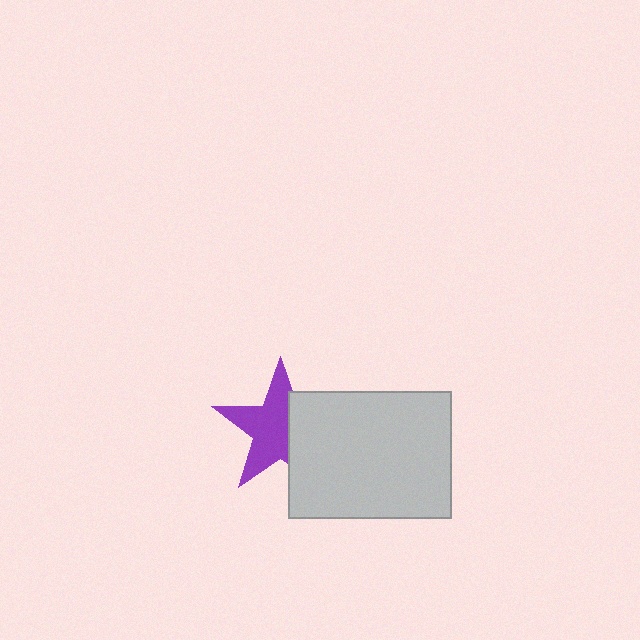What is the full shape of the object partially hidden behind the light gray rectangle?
The partially hidden object is a purple star.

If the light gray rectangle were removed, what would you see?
You would see the complete purple star.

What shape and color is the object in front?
The object in front is a light gray rectangle.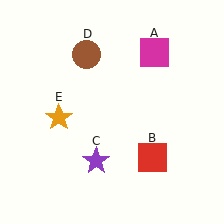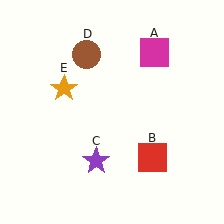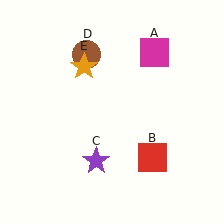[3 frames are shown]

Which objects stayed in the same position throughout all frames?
Magenta square (object A) and red square (object B) and purple star (object C) and brown circle (object D) remained stationary.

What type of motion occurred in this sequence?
The orange star (object E) rotated clockwise around the center of the scene.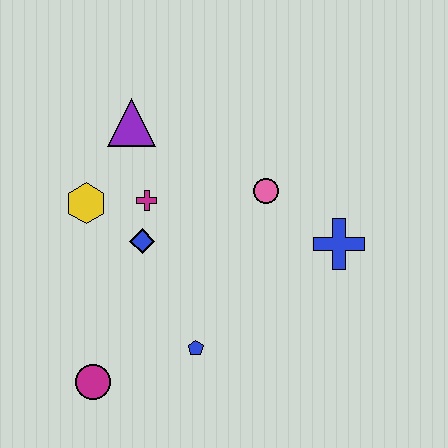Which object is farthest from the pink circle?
The magenta circle is farthest from the pink circle.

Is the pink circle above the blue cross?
Yes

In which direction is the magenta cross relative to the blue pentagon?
The magenta cross is above the blue pentagon.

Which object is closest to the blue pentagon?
The magenta circle is closest to the blue pentagon.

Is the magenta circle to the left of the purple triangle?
Yes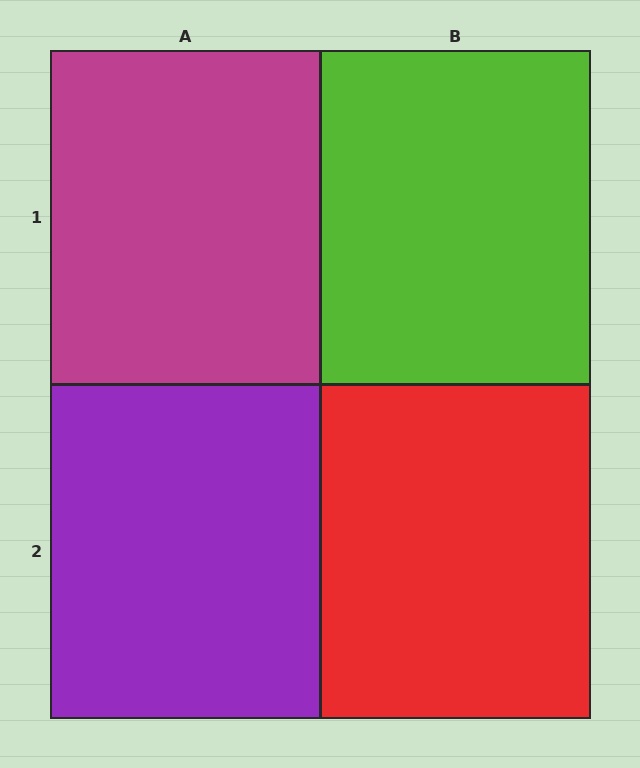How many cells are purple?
1 cell is purple.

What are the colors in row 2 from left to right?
Purple, red.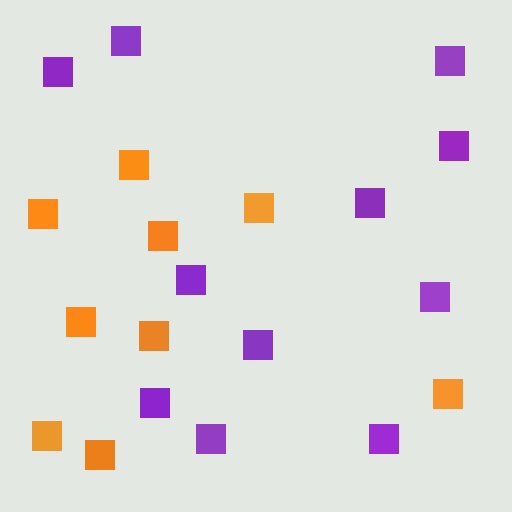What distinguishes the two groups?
There are 2 groups: one group of purple squares (11) and one group of orange squares (9).